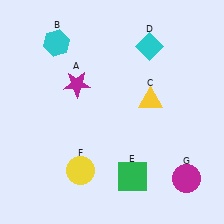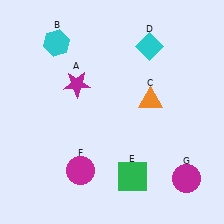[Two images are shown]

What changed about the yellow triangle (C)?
In Image 1, C is yellow. In Image 2, it changed to orange.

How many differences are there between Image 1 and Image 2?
There are 2 differences between the two images.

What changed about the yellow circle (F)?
In Image 1, F is yellow. In Image 2, it changed to magenta.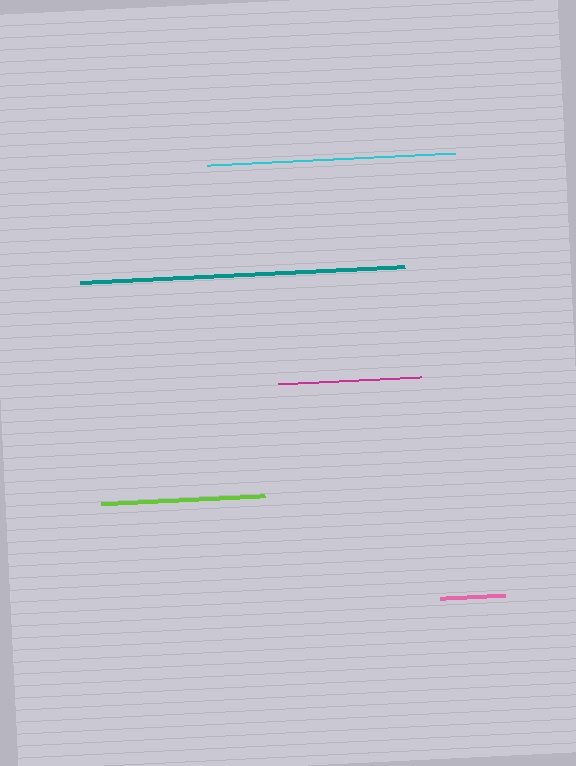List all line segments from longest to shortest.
From longest to shortest: teal, cyan, lime, magenta, pink.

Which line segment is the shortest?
The pink line is the shortest at approximately 65 pixels.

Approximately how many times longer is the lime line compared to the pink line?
The lime line is approximately 2.5 times the length of the pink line.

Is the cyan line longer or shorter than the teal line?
The teal line is longer than the cyan line.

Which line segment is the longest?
The teal line is the longest at approximately 325 pixels.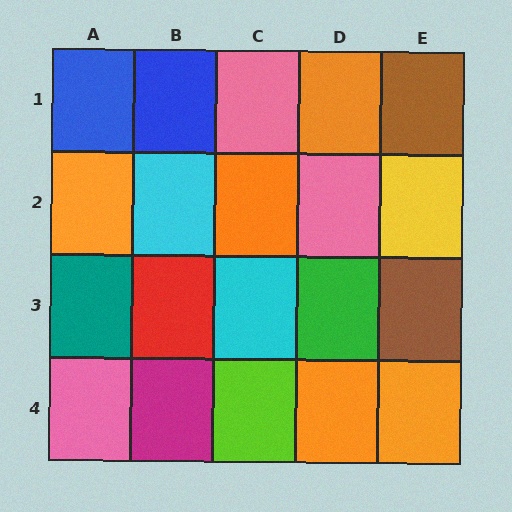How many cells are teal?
1 cell is teal.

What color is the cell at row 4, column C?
Lime.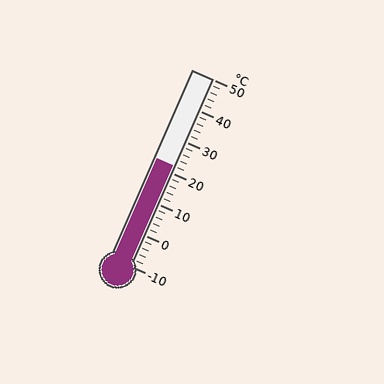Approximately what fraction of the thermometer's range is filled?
The thermometer is filled to approximately 55% of its range.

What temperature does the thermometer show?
The thermometer shows approximately 22°C.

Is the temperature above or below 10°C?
The temperature is above 10°C.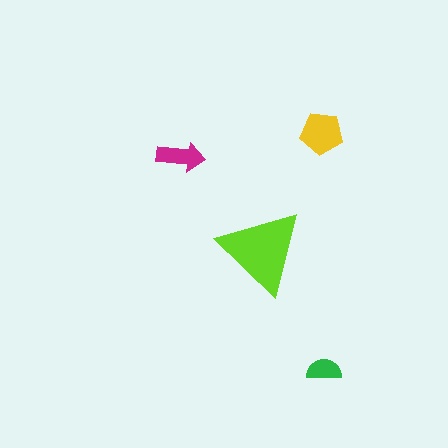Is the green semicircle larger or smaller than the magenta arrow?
Smaller.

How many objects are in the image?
There are 4 objects in the image.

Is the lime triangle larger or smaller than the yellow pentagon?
Larger.